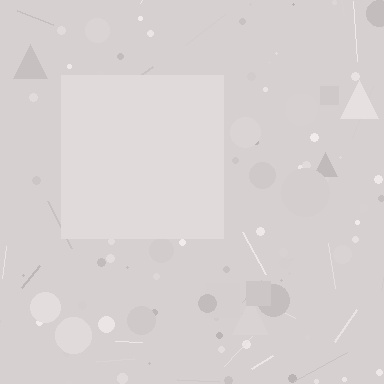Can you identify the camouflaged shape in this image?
The camouflaged shape is a square.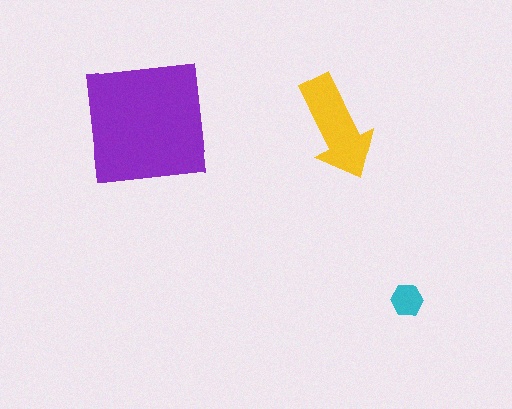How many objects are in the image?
There are 3 objects in the image.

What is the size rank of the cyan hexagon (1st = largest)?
3rd.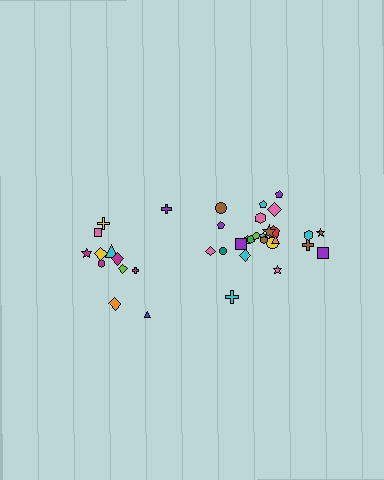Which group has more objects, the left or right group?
The right group.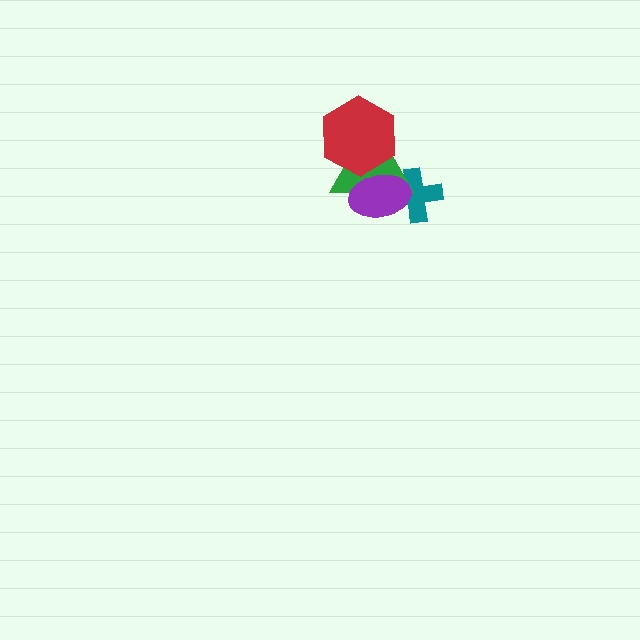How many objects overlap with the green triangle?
3 objects overlap with the green triangle.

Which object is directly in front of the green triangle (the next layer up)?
The purple ellipse is directly in front of the green triangle.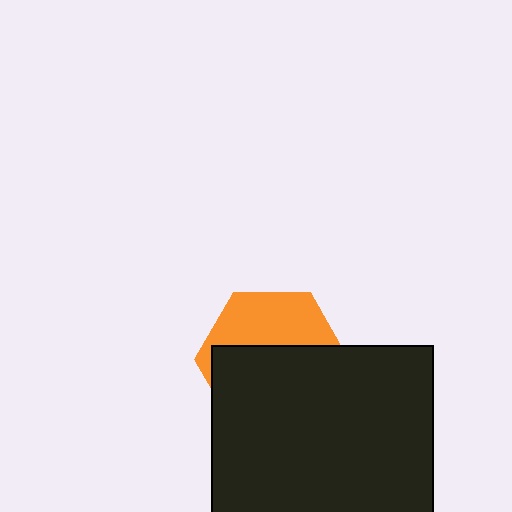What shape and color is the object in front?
The object in front is a black rectangle.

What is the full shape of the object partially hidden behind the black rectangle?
The partially hidden object is an orange hexagon.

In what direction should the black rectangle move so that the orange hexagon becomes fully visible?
The black rectangle should move down. That is the shortest direction to clear the overlap and leave the orange hexagon fully visible.